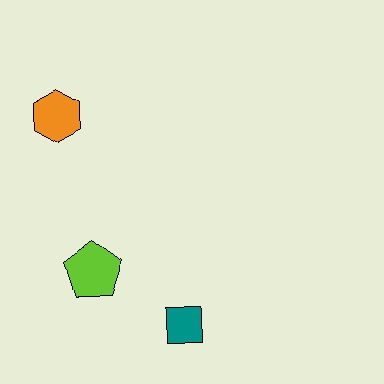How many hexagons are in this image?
There is 1 hexagon.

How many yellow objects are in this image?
There are no yellow objects.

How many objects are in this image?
There are 3 objects.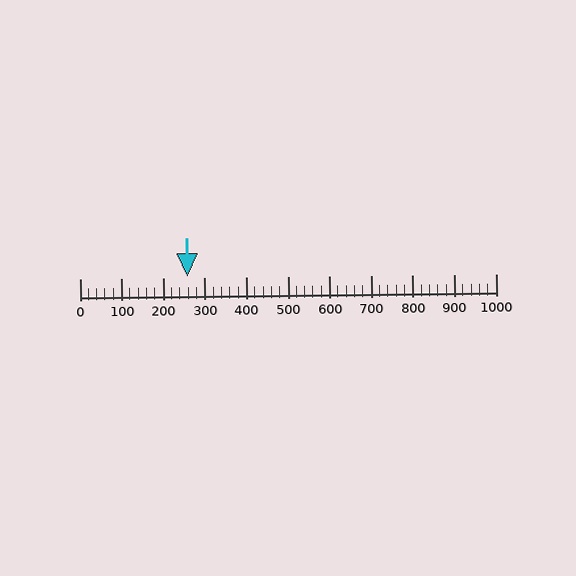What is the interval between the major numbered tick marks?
The major tick marks are spaced 100 units apart.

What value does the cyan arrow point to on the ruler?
The cyan arrow points to approximately 259.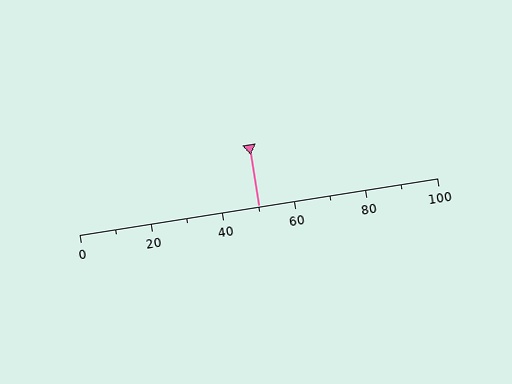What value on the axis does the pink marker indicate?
The marker indicates approximately 50.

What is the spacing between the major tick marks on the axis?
The major ticks are spaced 20 apart.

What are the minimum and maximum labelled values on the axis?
The axis runs from 0 to 100.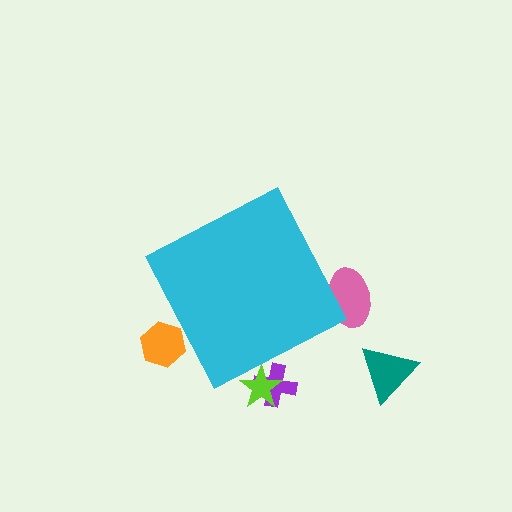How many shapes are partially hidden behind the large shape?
4 shapes are partially hidden.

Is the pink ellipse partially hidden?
Yes, the pink ellipse is partially hidden behind the cyan diamond.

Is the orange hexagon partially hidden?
Yes, the orange hexagon is partially hidden behind the cyan diamond.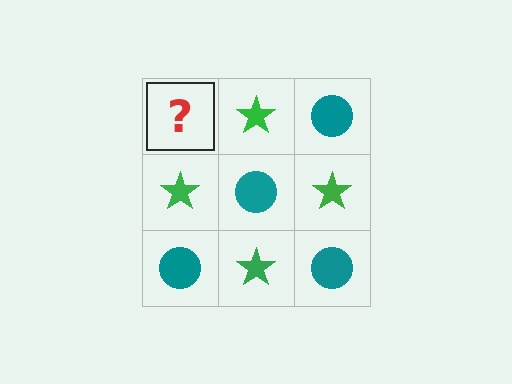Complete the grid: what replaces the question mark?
The question mark should be replaced with a teal circle.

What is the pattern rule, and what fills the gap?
The rule is that it alternates teal circle and green star in a checkerboard pattern. The gap should be filled with a teal circle.